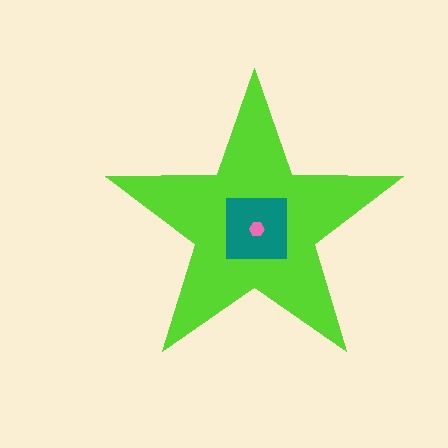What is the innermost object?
The pink hexagon.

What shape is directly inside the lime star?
The teal square.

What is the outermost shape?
The lime star.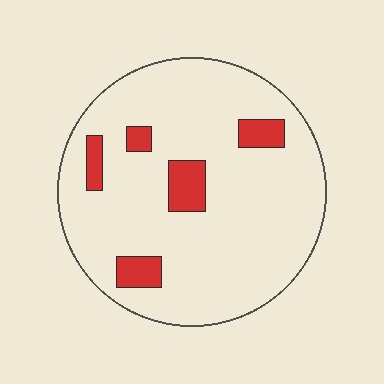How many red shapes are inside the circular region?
5.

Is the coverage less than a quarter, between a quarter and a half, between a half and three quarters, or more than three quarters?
Less than a quarter.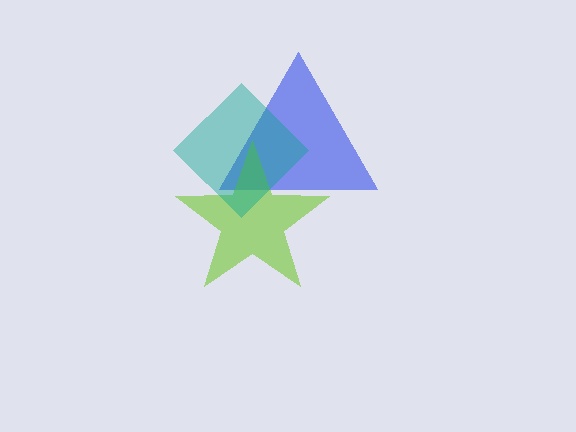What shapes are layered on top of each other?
The layered shapes are: a blue triangle, a lime star, a teal diamond.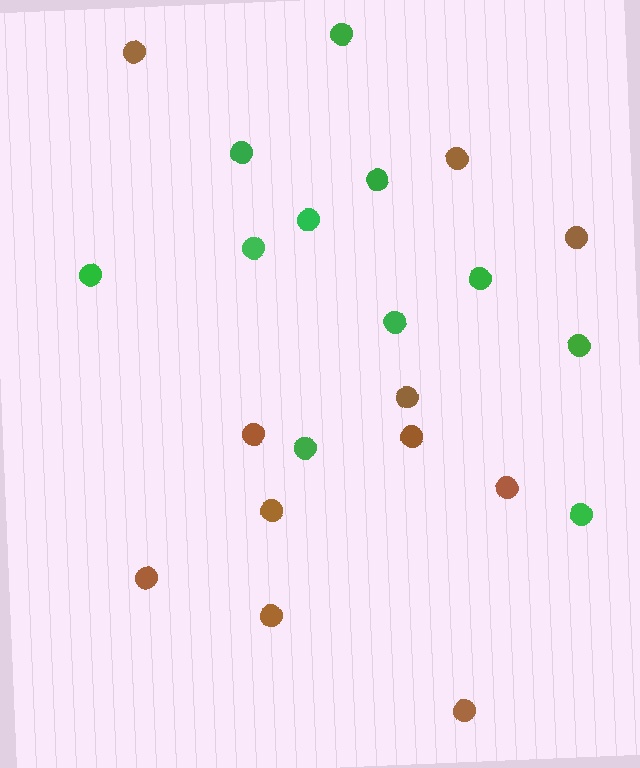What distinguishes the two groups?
There are 2 groups: one group of brown circles (11) and one group of green circles (11).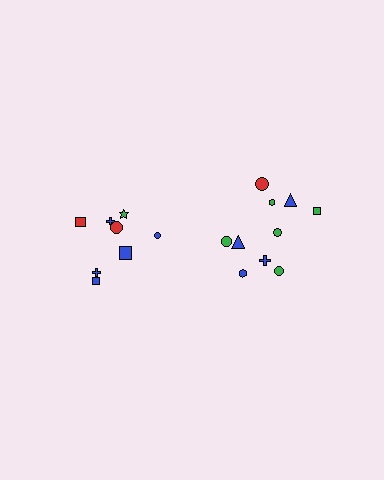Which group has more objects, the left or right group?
The right group.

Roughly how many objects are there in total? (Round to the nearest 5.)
Roughly 20 objects in total.